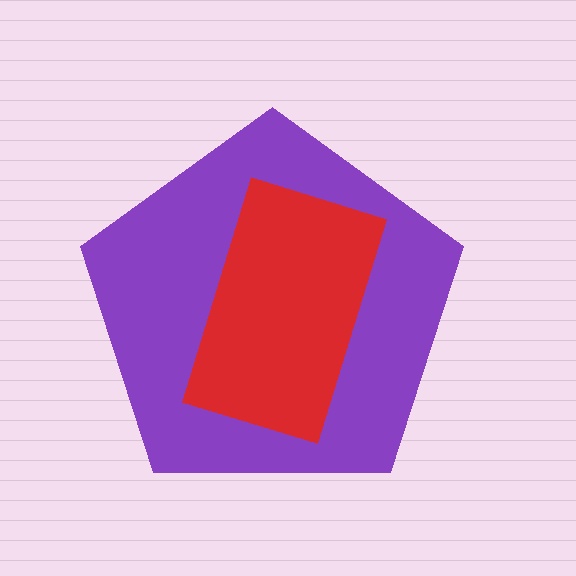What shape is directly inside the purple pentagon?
The red rectangle.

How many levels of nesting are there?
2.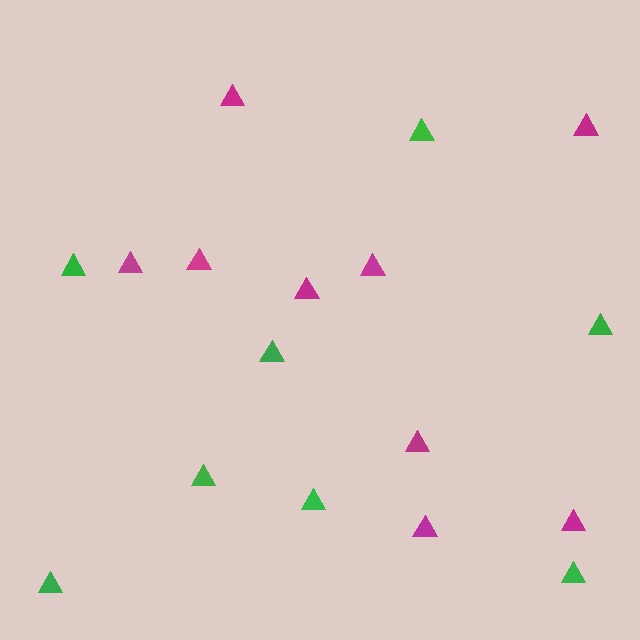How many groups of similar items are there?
There are 2 groups: one group of green triangles (8) and one group of magenta triangles (9).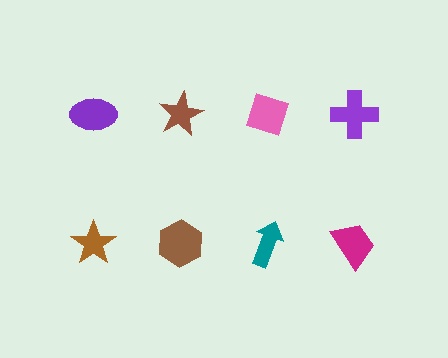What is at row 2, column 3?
A teal arrow.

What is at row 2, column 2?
A brown hexagon.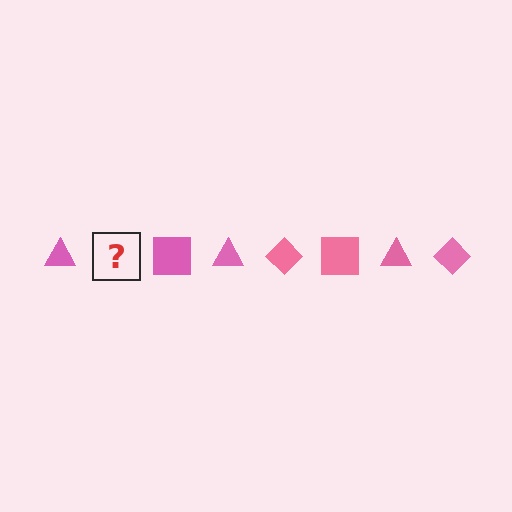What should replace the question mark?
The question mark should be replaced with a pink diamond.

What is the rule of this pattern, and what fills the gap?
The rule is that the pattern cycles through triangle, diamond, square shapes in pink. The gap should be filled with a pink diamond.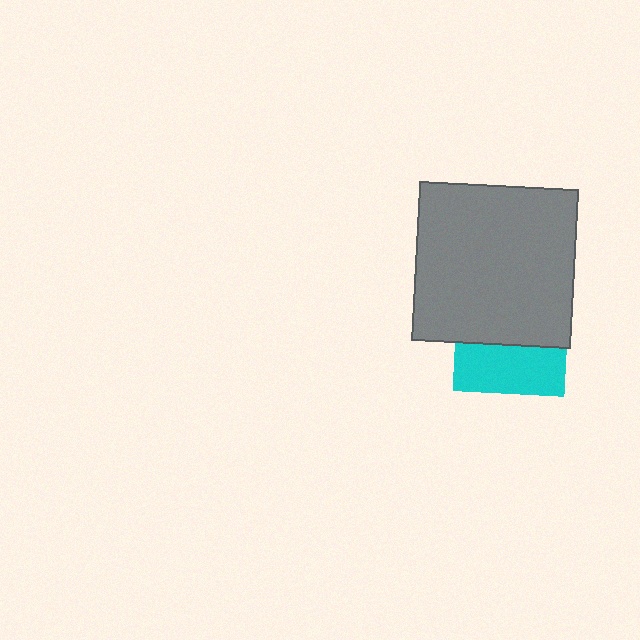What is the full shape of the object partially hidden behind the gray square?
The partially hidden object is a cyan square.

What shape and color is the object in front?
The object in front is a gray square.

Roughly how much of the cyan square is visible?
A small part of it is visible (roughly 43%).